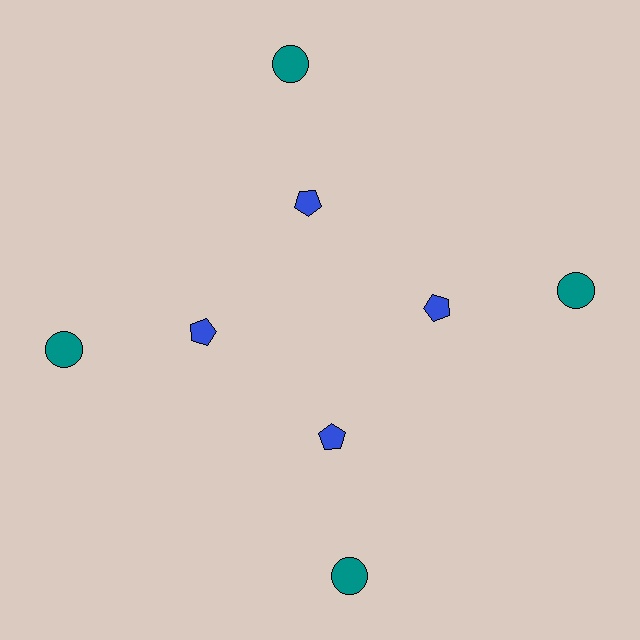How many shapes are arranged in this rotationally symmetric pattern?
There are 8 shapes, arranged in 4 groups of 2.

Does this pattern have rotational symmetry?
Yes, this pattern has 4-fold rotational symmetry. It looks the same after rotating 90 degrees around the center.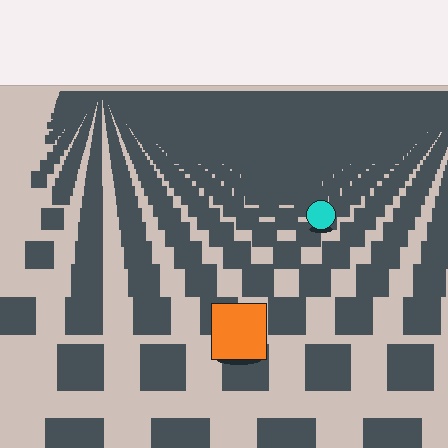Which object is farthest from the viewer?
The cyan circle is farthest from the viewer. It appears smaller and the ground texture around it is denser.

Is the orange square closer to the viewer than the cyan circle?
Yes. The orange square is closer — you can tell from the texture gradient: the ground texture is coarser near it.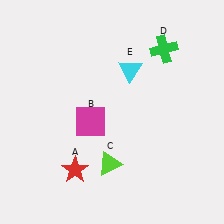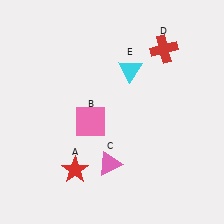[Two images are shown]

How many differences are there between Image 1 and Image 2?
There are 3 differences between the two images.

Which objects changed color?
B changed from magenta to pink. C changed from lime to pink. D changed from green to red.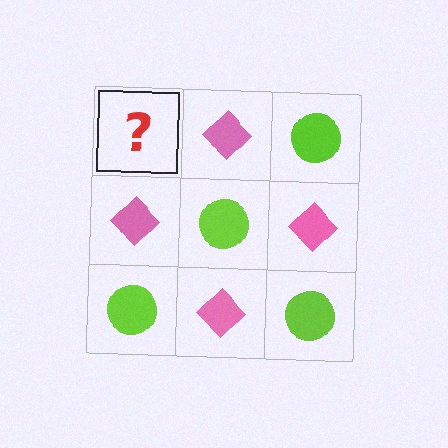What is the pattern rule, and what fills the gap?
The rule is that it alternates lime circle and pink diamond in a checkerboard pattern. The gap should be filled with a lime circle.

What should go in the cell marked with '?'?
The missing cell should contain a lime circle.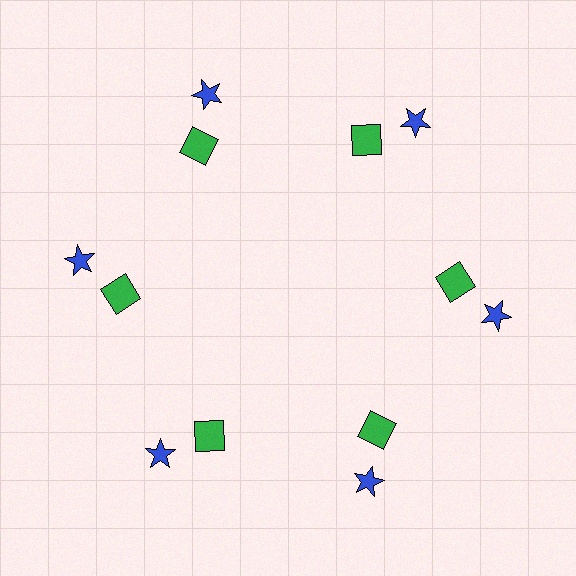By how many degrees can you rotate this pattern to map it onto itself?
The pattern maps onto itself every 60 degrees of rotation.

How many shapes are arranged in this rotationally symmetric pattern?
There are 12 shapes, arranged in 6 groups of 2.